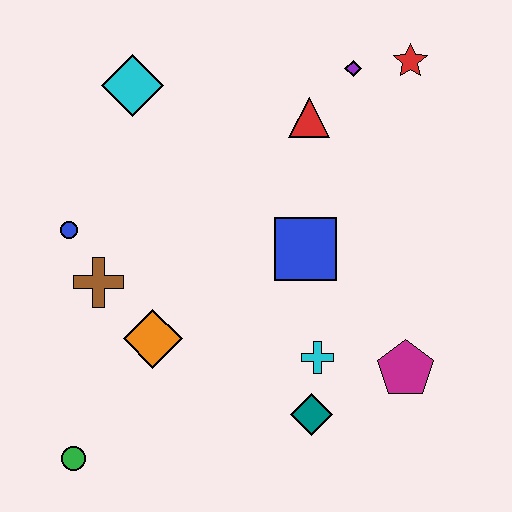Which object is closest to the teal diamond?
The cyan cross is closest to the teal diamond.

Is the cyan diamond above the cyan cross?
Yes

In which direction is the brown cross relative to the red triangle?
The brown cross is to the left of the red triangle.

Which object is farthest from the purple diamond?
The green circle is farthest from the purple diamond.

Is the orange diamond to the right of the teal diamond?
No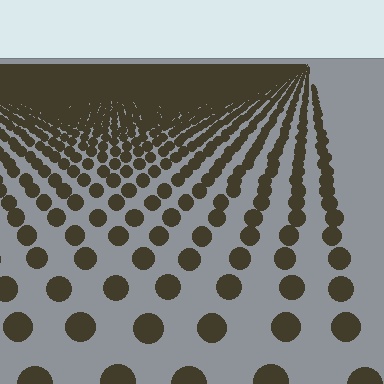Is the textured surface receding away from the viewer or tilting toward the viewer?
The surface is receding away from the viewer. Texture elements get smaller and denser toward the top.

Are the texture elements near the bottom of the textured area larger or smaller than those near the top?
Larger. Near the bottom, elements are closer to the viewer and appear at a bigger on-screen size.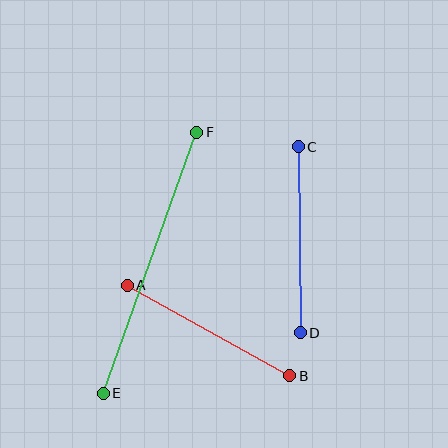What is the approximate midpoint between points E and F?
The midpoint is at approximately (150, 263) pixels.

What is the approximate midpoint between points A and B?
The midpoint is at approximately (208, 330) pixels.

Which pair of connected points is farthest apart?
Points E and F are farthest apart.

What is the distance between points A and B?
The distance is approximately 186 pixels.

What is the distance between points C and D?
The distance is approximately 186 pixels.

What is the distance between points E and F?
The distance is approximately 277 pixels.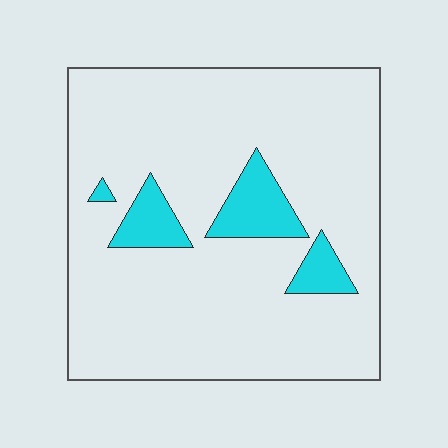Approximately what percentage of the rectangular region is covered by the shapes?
Approximately 10%.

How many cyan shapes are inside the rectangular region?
4.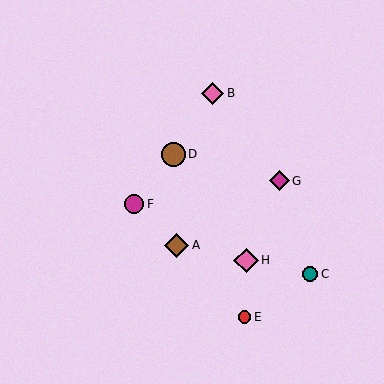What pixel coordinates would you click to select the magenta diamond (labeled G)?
Click at (279, 181) to select the magenta diamond G.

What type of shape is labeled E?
Shape E is a red circle.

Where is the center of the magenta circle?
The center of the magenta circle is at (134, 204).